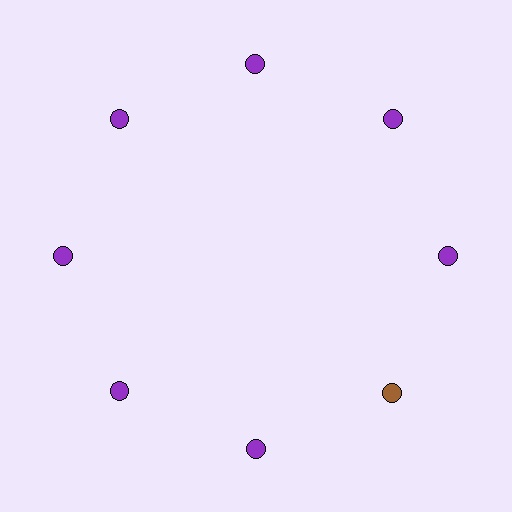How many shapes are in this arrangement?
There are 8 shapes arranged in a ring pattern.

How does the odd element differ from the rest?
It has a different color: brown instead of purple.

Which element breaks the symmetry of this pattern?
The brown circle at roughly the 4 o'clock position breaks the symmetry. All other shapes are purple circles.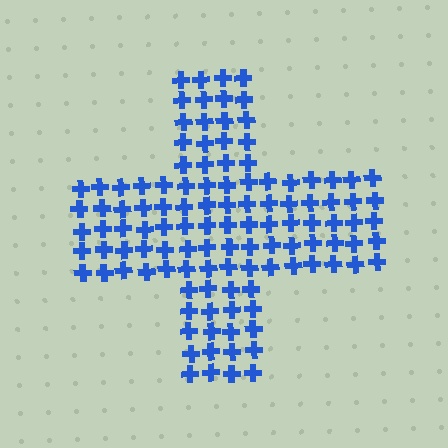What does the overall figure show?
The overall figure shows a cross.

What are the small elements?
The small elements are crosses.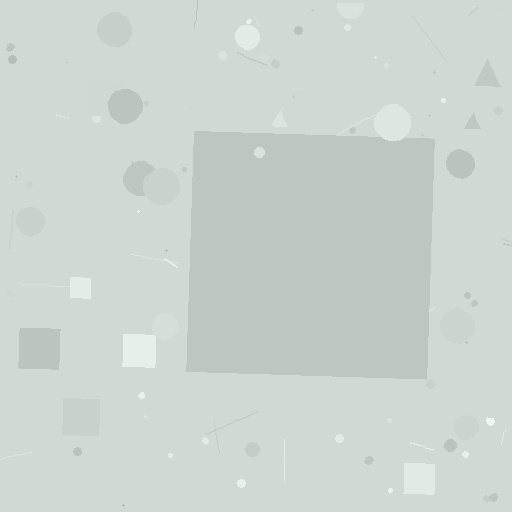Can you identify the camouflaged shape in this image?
The camouflaged shape is a square.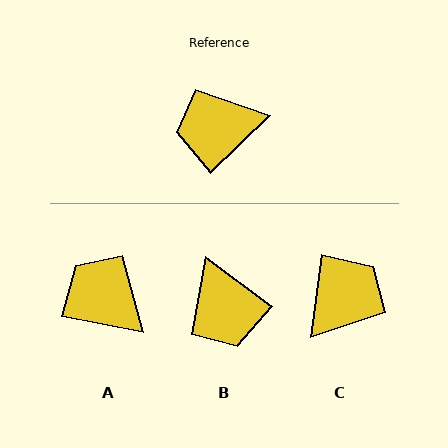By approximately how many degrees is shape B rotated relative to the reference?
Approximately 99 degrees counter-clockwise.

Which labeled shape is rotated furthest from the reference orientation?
C, about 142 degrees away.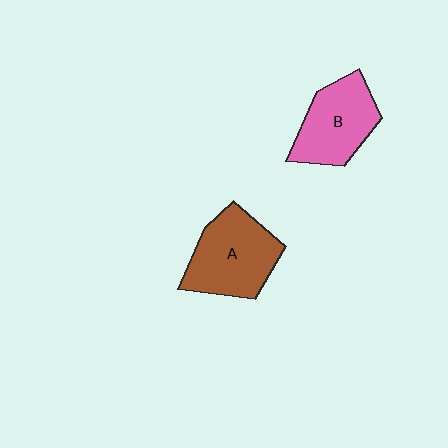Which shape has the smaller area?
Shape B (pink).